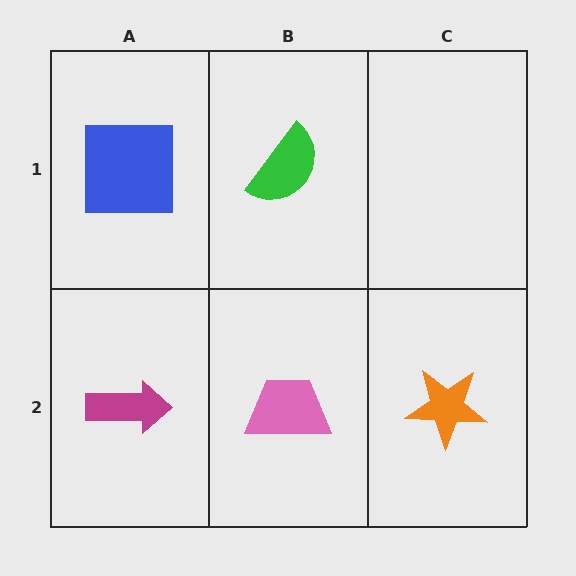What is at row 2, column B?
A pink trapezoid.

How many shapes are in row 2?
3 shapes.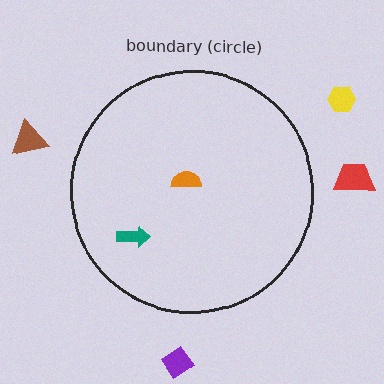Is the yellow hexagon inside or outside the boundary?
Outside.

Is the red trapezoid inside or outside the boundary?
Outside.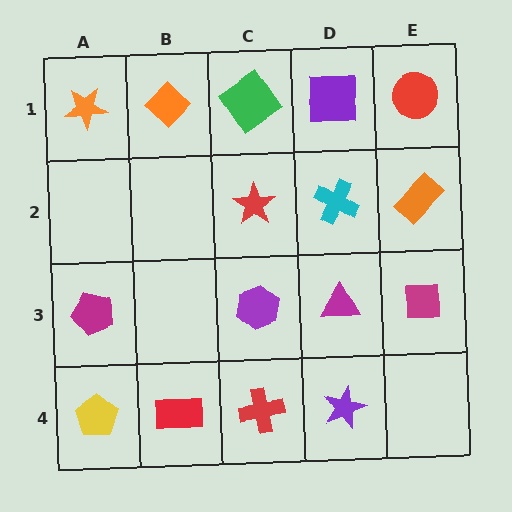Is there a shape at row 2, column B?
No, that cell is empty.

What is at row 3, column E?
A magenta square.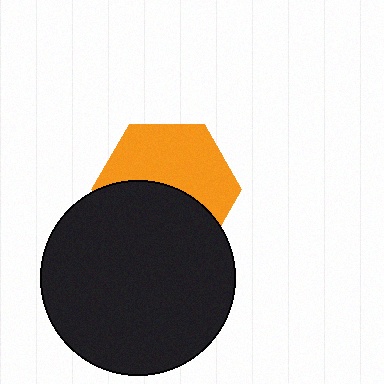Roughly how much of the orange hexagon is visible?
About half of it is visible (roughly 53%).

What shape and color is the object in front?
The object in front is a black circle.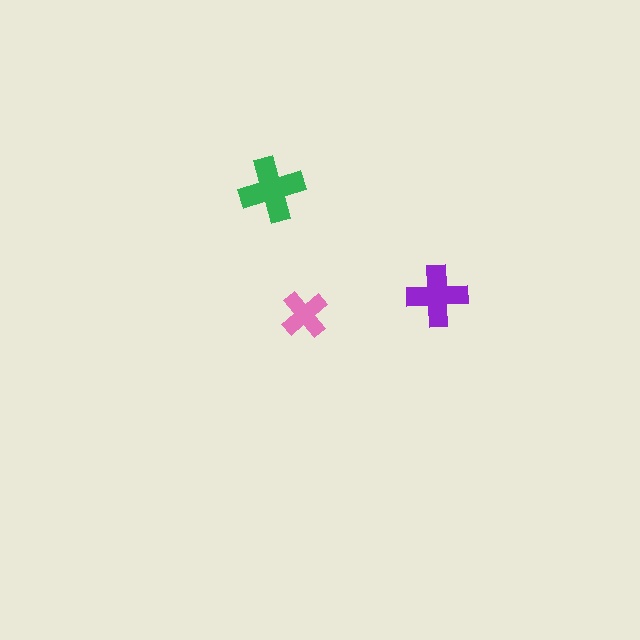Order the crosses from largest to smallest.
the green one, the purple one, the pink one.